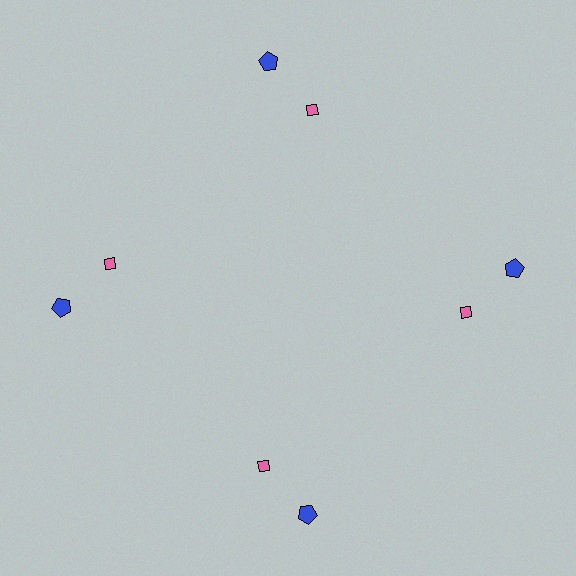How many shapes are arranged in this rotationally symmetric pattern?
There are 8 shapes, arranged in 4 groups of 2.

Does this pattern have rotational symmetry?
Yes, this pattern has 4-fold rotational symmetry. It looks the same after rotating 90 degrees around the center.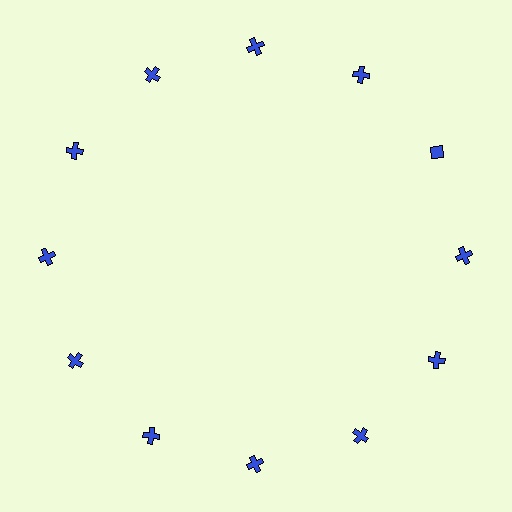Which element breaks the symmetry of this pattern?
The blue diamond at roughly the 2 o'clock position breaks the symmetry. All other shapes are blue crosses.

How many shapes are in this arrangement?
There are 12 shapes arranged in a ring pattern.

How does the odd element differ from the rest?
It has a different shape: diamond instead of cross.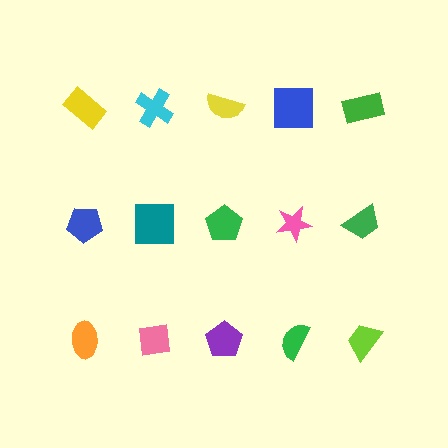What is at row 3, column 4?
A green semicircle.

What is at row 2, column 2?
A teal square.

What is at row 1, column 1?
A yellow rectangle.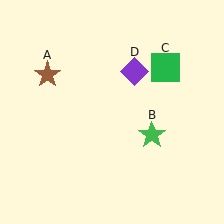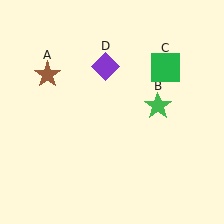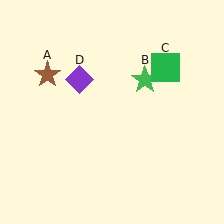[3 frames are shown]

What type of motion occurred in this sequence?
The green star (object B), purple diamond (object D) rotated counterclockwise around the center of the scene.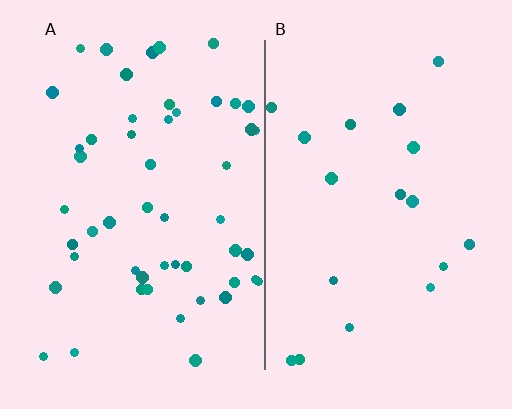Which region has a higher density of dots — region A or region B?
A (the left).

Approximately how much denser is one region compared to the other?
Approximately 2.8× — region A over region B.